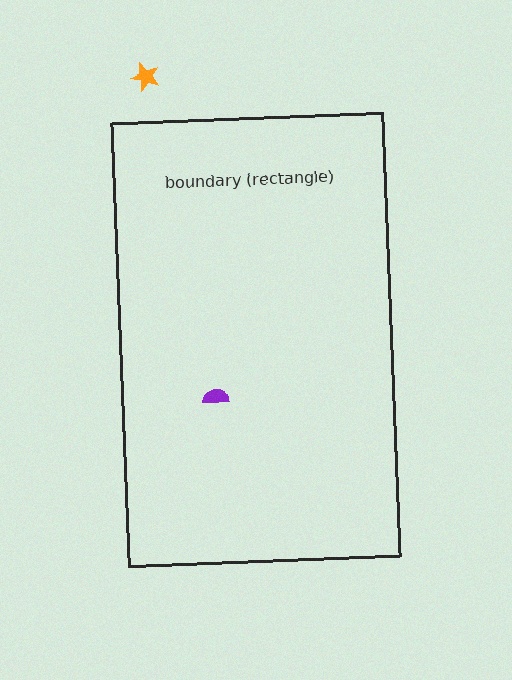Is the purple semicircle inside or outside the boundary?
Inside.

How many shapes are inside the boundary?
1 inside, 1 outside.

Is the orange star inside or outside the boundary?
Outside.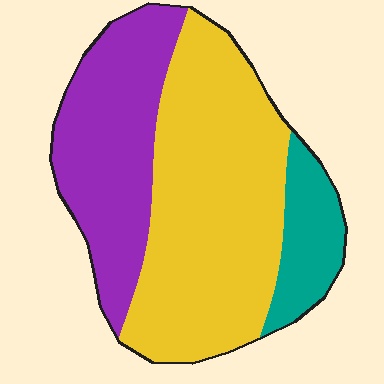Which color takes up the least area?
Teal, at roughly 15%.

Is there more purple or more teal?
Purple.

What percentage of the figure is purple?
Purple covers 33% of the figure.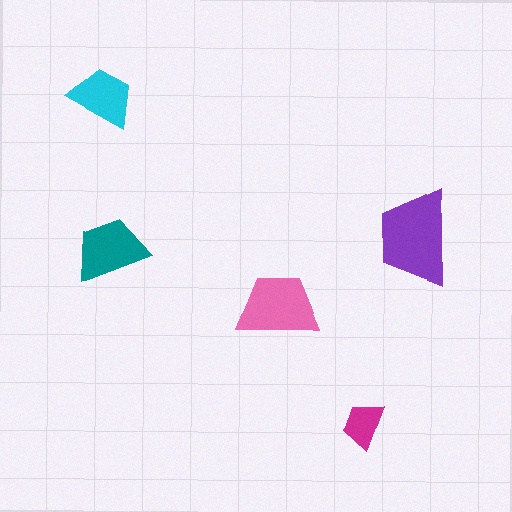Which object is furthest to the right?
The purple trapezoid is rightmost.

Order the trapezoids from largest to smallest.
the purple one, the pink one, the teal one, the cyan one, the magenta one.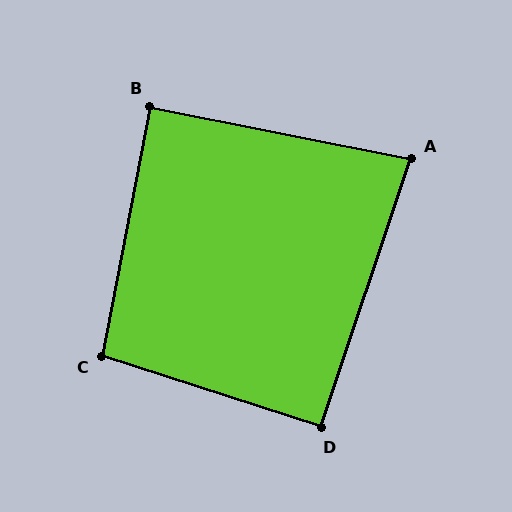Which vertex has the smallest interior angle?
A, at approximately 83 degrees.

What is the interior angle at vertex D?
Approximately 90 degrees (approximately right).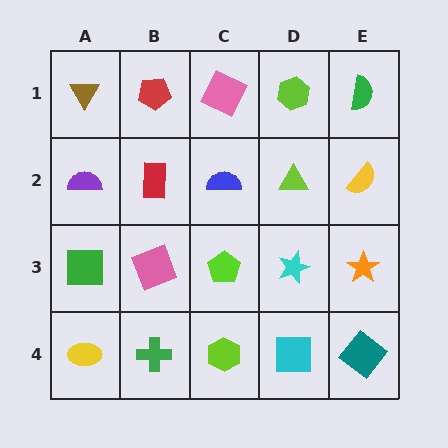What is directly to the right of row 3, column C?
A cyan star.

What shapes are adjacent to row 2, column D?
A lime hexagon (row 1, column D), a cyan star (row 3, column D), a blue semicircle (row 2, column C), a yellow semicircle (row 2, column E).